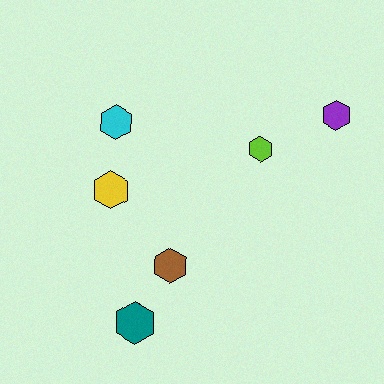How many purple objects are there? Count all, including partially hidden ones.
There is 1 purple object.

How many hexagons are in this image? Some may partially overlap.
There are 6 hexagons.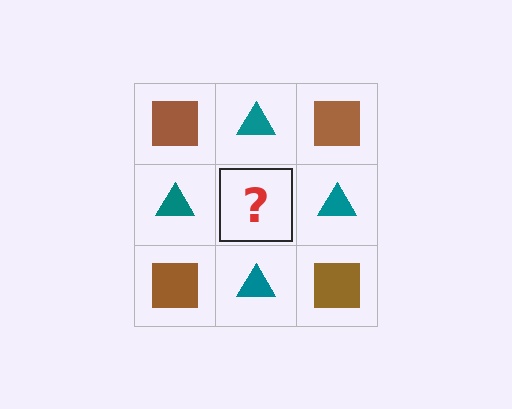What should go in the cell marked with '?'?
The missing cell should contain a brown square.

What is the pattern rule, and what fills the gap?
The rule is that it alternates brown square and teal triangle in a checkerboard pattern. The gap should be filled with a brown square.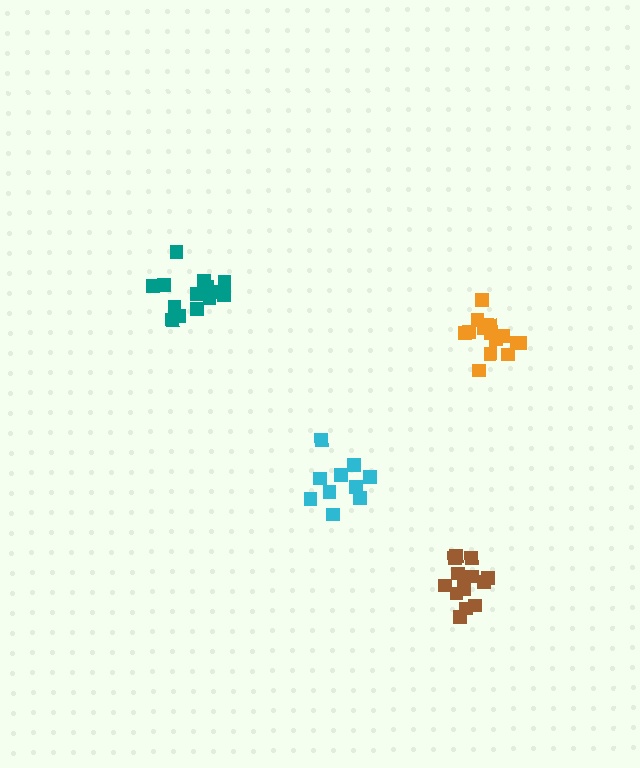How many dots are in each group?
Group 1: 10 dots, Group 2: 15 dots, Group 3: 15 dots, Group 4: 14 dots (54 total).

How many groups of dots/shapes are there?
There are 4 groups.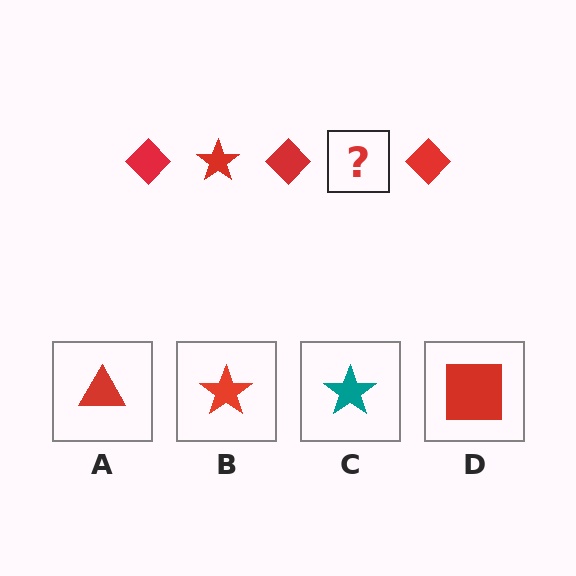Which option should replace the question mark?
Option B.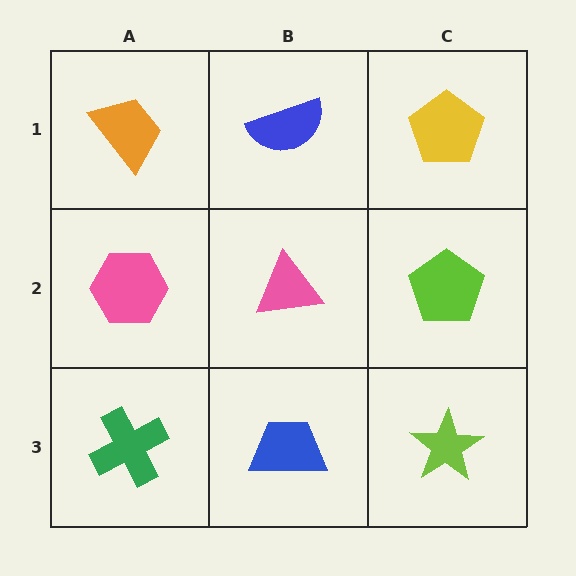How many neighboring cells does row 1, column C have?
2.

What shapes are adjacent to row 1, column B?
A pink triangle (row 2, column B), an orange trapezoid (row 1, column A), a yellow pentagon (row 1, column C).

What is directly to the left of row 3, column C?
A blue trapezoid.